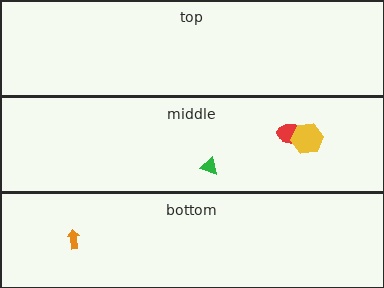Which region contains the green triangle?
The middle region.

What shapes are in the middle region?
The green triangle, the red ellipse, the yellow hexagon.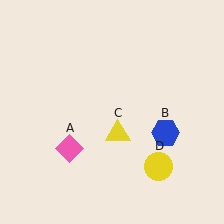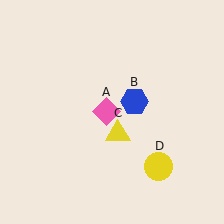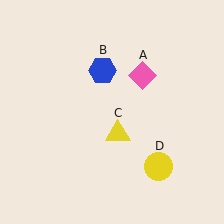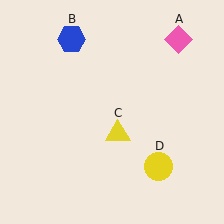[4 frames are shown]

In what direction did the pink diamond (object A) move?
The pink diamond (object A) moved up and to the right.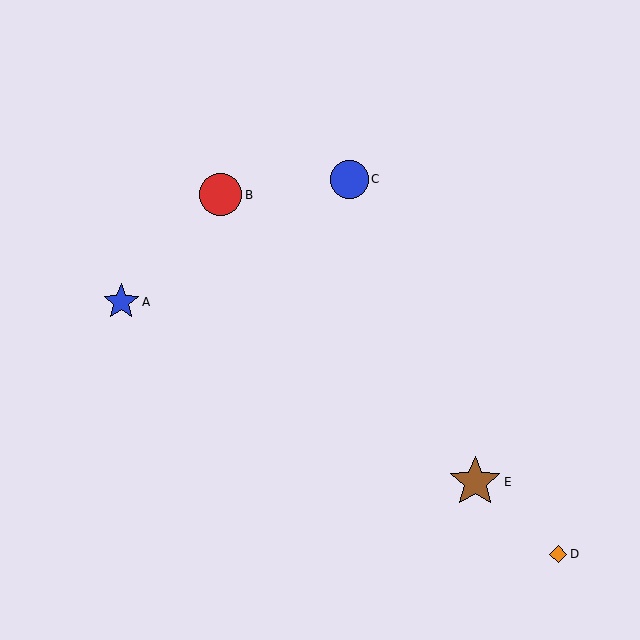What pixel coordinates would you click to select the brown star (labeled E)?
Click at (475, 482) to select the brown star E.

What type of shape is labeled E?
Shape E is a brown star.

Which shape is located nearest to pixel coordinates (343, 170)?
The blue circle (labeled C) at (349, 179) is nearest to that location.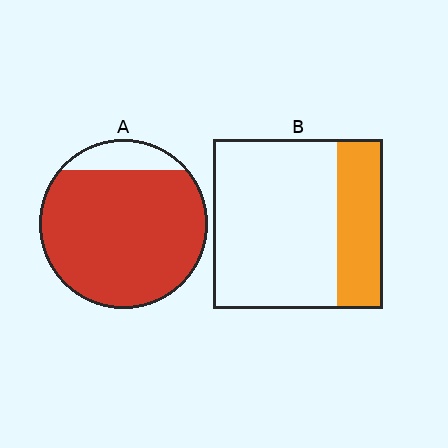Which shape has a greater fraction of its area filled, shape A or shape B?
Shape A.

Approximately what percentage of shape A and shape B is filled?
A is approximately 90% and B is approximately 25%.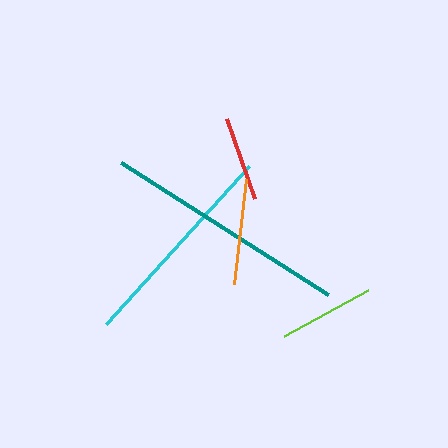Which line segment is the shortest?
The red line is the shortest at approximately 84 pixels.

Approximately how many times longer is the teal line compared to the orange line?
The teal line is approximately 2.3 times the length of the orange line.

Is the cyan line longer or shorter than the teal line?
The teal line is longer than the cyan line.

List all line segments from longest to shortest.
From longest to shortest: teal, cyan, orange, lime, red.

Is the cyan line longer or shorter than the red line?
The cyan line is longer than the red line.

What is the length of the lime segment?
The lime segment is approximately 96 pixels long.